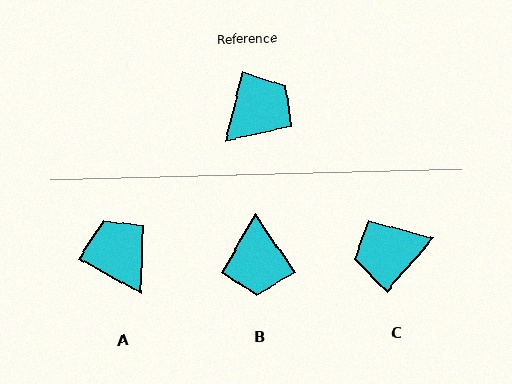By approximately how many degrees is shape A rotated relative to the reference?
Approximately 75 degrees counter-clockwise.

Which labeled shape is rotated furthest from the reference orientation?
C, about 153 degrees away.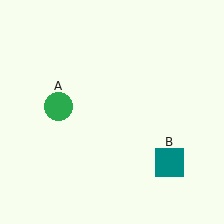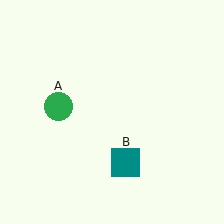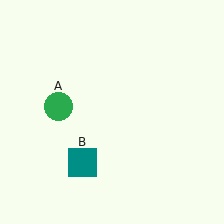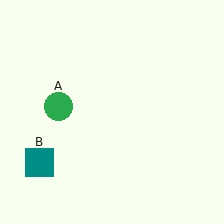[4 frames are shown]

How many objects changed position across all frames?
1 object changed position: teal square (object B).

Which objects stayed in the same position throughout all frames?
Green circle (object A) remained stationary.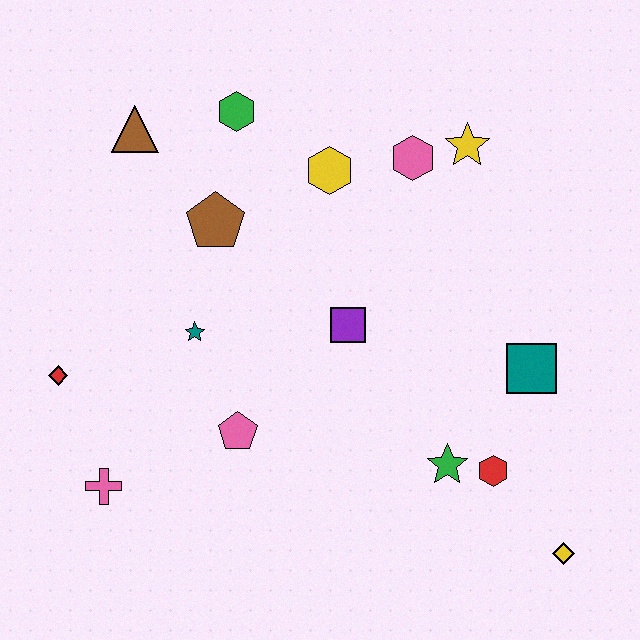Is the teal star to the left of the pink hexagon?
Yes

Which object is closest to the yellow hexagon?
The pink hexagon is closest to the yellow hexagon.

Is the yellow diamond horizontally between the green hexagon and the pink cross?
No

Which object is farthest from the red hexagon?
The brown triangle is farthest from the red hexagon.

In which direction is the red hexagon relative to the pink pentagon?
The red hexagon is to the right of the pink pentagon.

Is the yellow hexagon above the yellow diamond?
Yes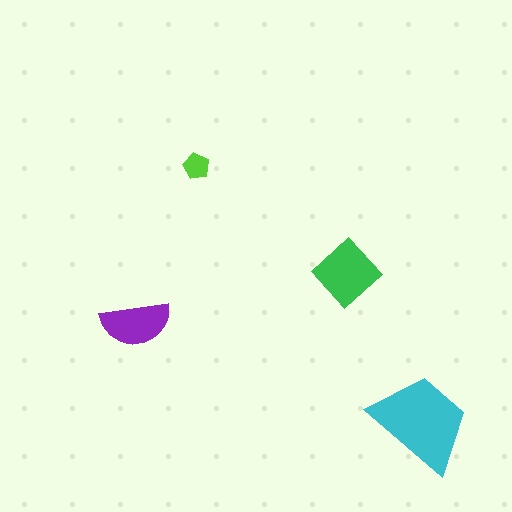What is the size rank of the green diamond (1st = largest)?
2nd.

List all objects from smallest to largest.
The lime pentagon, the purple semicircle, the green diamond, the cyan trapezoid.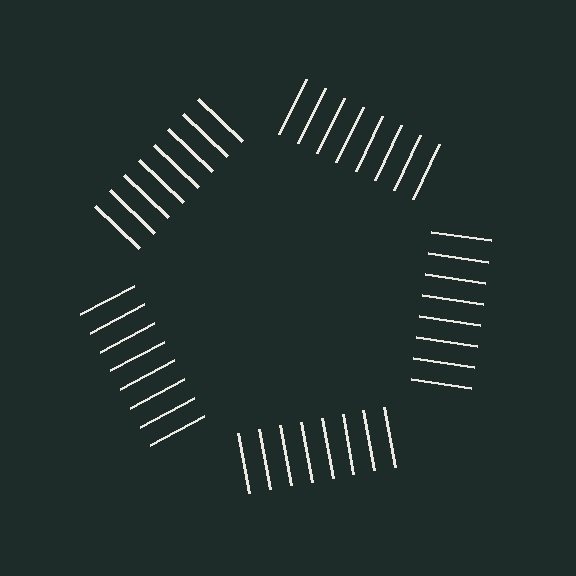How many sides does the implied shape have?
5 sides — the line-ends trace a pentagon.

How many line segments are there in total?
40 — 8 along each of the 5 edges.